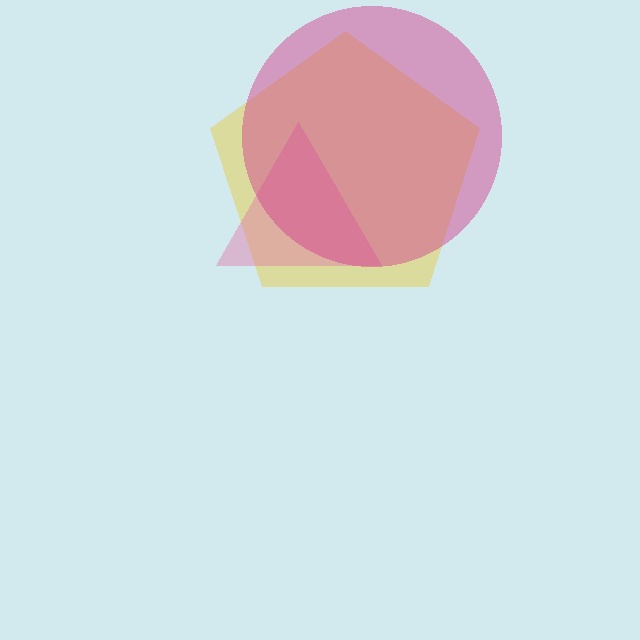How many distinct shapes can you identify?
There are 3 distinct shapes: a yellow pentagon, a pink triangle, a magenta circle.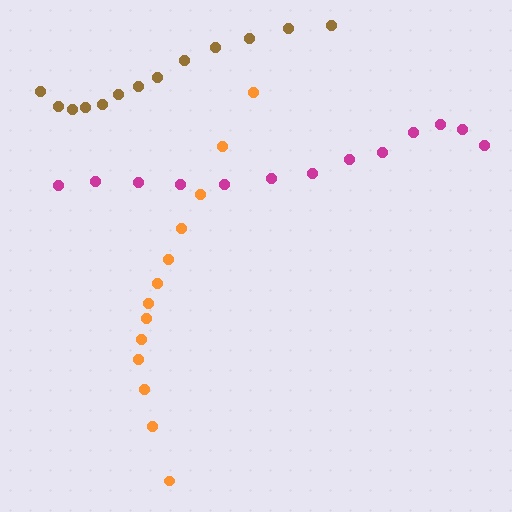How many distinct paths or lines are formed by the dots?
There are 3 distinct paths.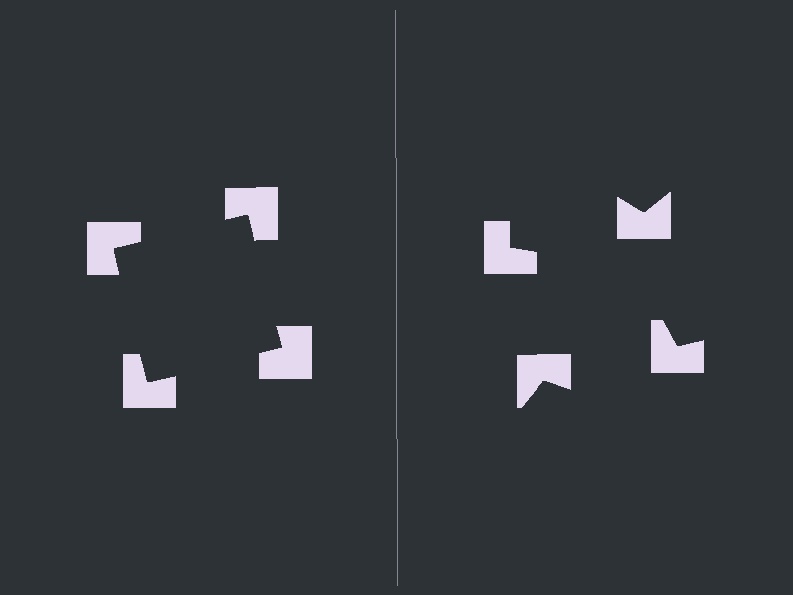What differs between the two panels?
The notched squares are positioned identically on both sides; only the wedge orientations differ. On the left they align to a square; on the right they are misaligned.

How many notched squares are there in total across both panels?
8 — 4 on each side.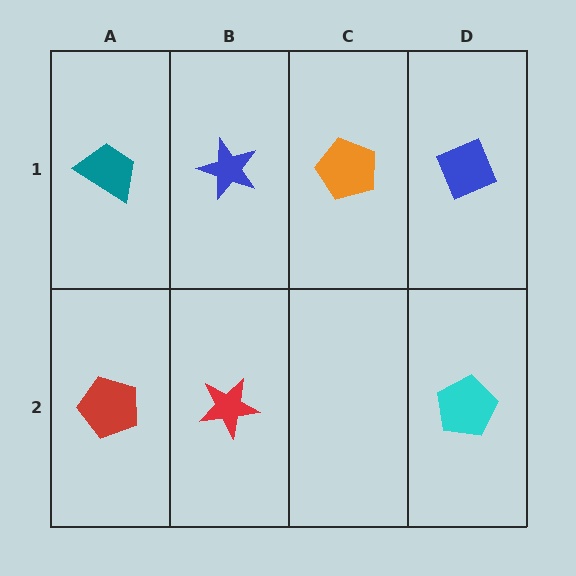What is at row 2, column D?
A cyan pentagon.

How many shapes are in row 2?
3 shapes.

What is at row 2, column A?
A red pentagon.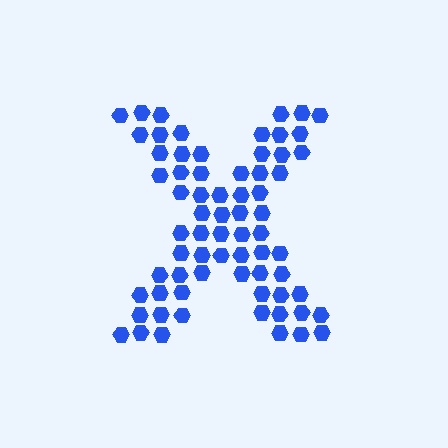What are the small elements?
The small elements are hexagons.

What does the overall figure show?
The overall figure shows the letter X.